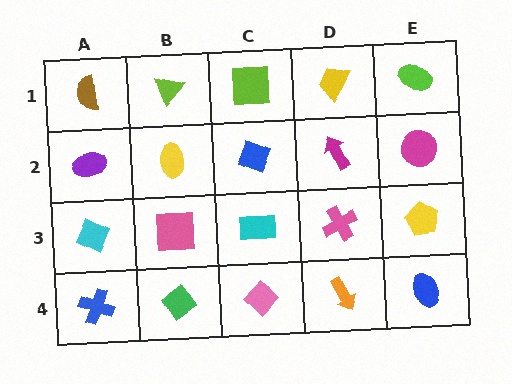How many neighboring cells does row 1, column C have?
3.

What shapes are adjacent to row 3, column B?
A yellow ellipse (row 2, column B), a green diamond (row 4, column B), a cyan diamond (row 3, column A), a cyan rectangle (row 3, column C).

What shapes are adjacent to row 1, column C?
A blue diamond (row 2, column C), a lime triangle (row 1, column B), a yellow trapezoid (row 1, column D).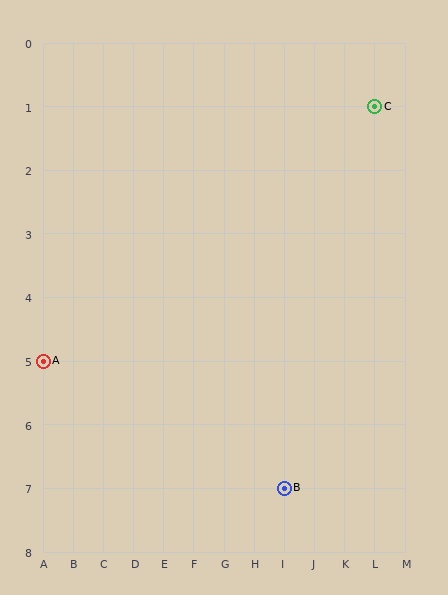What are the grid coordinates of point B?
Point B is at grid coordinates (I, 7).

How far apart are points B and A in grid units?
Points B and A are 8 columns and 2 rows apart (about 8.2 grid units diagonally).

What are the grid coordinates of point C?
Point C is at grid coordinates (L, 1).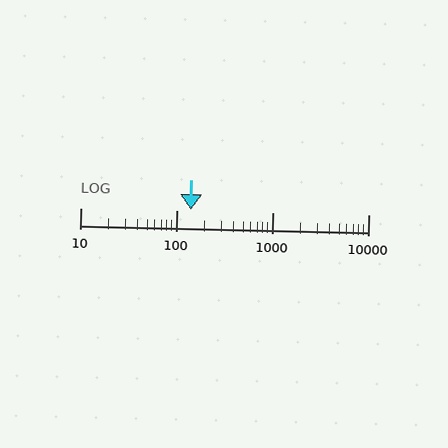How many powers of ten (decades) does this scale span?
The scale spans 3 decades, from 10 to 10000.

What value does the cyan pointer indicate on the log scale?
The pointer indicates approximately 140.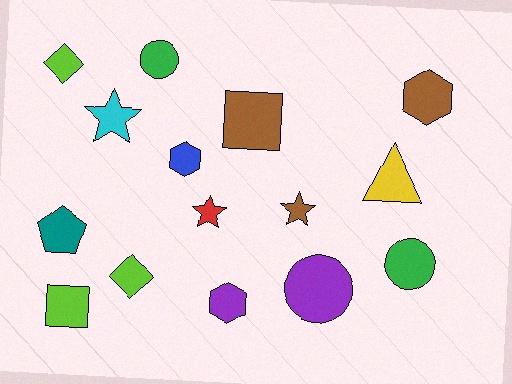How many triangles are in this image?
There is 1 triangle.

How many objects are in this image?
There are 15 objects.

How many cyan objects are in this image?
There is 1 cyan object.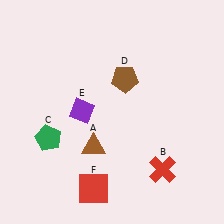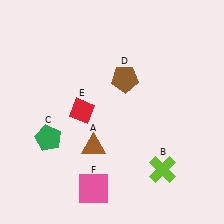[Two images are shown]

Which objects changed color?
B changed from red to lime. E changed from purple to red. F changed from red to pink.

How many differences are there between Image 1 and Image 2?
There are 3 differences between the two images.